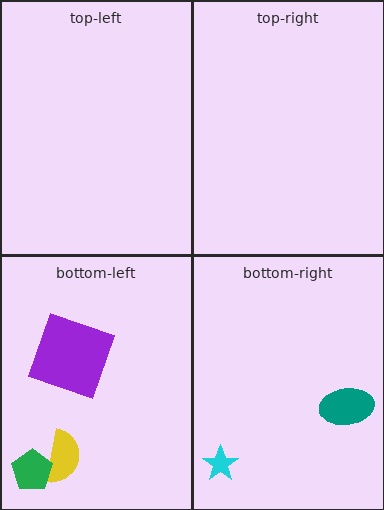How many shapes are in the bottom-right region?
2.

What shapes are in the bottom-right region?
The teal ellipse, the cyan star.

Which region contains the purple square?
The bottom-left region.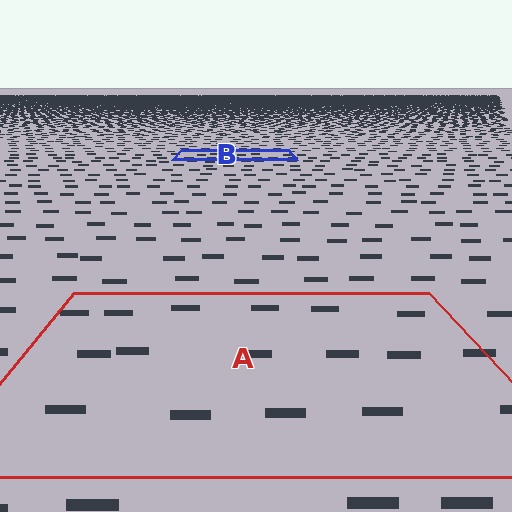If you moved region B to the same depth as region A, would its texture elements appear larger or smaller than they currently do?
They would appear larger. At a closer depth, the same texture elements are projected at a bigger on-screen size.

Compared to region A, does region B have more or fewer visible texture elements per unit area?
Region B has more texture elements per unit area — they are packed more densely because it is farther away.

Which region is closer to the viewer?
Region A is closer. The texture elements there are larger and more spread out.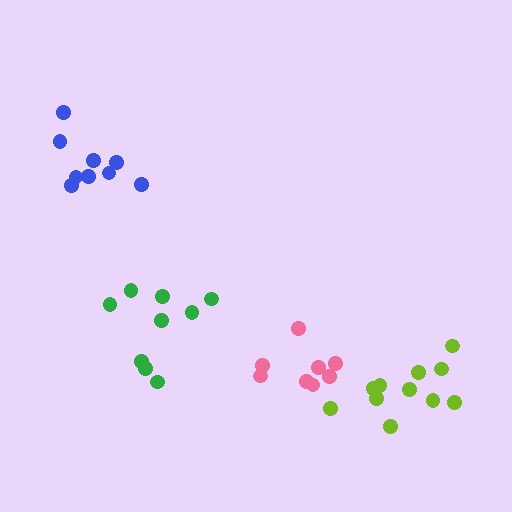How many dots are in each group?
Group 1: 8 dots, Group 2: 9 dots, Group 3: 11 dots, Group 4: 9 dots (37 total).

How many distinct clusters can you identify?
There are 4 distinct clusters.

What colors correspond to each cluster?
The clusters are colored: pink, green, lime, blue.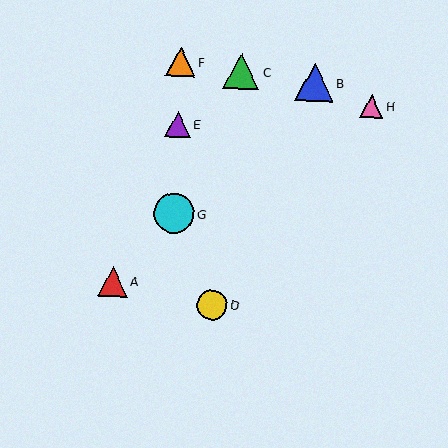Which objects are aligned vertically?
Objects E, F, G are aligned vertically.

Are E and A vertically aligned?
No, E is at x≈178 and A is at x≈113.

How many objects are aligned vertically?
3 objects (E, F, G) are aligned vertically.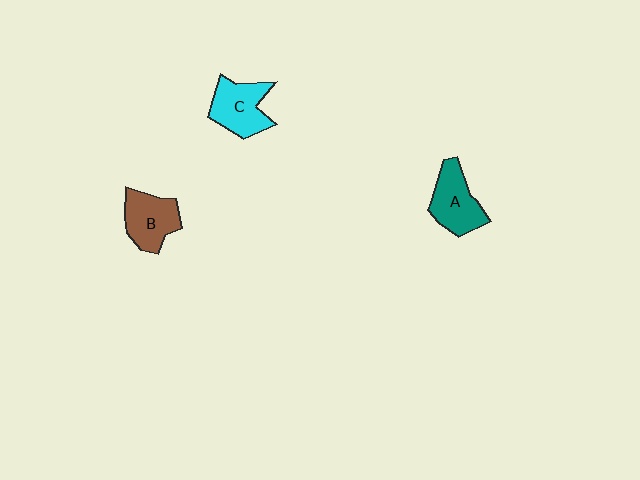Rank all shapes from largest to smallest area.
From largest to smallest: C (cyan), A (teal), B (brown).